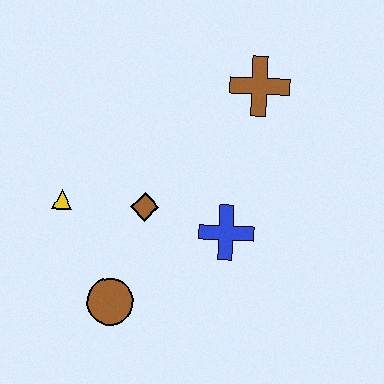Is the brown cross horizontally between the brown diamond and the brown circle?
No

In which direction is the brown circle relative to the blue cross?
The brown circle is to the left of the blue cross.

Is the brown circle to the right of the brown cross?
No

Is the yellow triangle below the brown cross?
Yes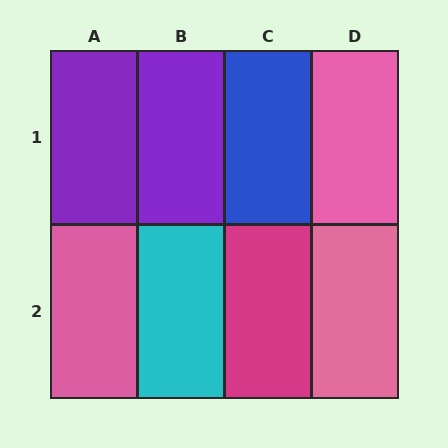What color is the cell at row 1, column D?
Pink.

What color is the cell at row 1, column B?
Purple.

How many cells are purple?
2 cells are purple.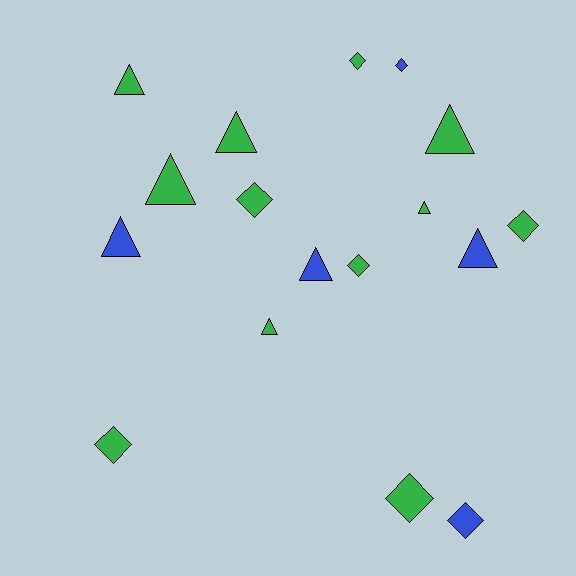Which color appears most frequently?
Green, with 12 objects.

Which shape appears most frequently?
Triangle, with 9 objects.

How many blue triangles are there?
There are 3 blue triangles.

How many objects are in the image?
There are 17 objects.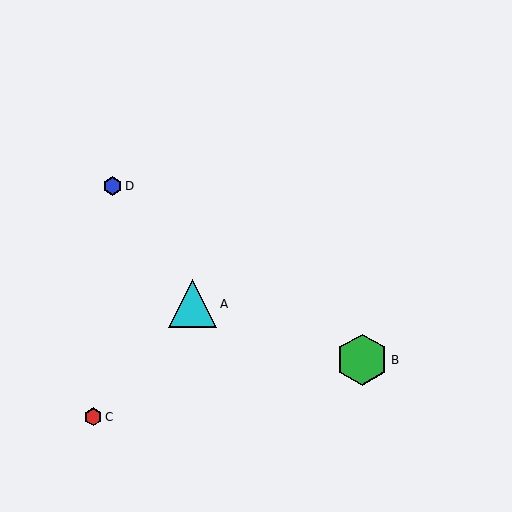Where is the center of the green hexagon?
The center of the green hexagon is at (362, 360).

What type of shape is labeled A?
Shape A is a cyan triangle.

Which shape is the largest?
The green hexagon (labeled B) is the largest.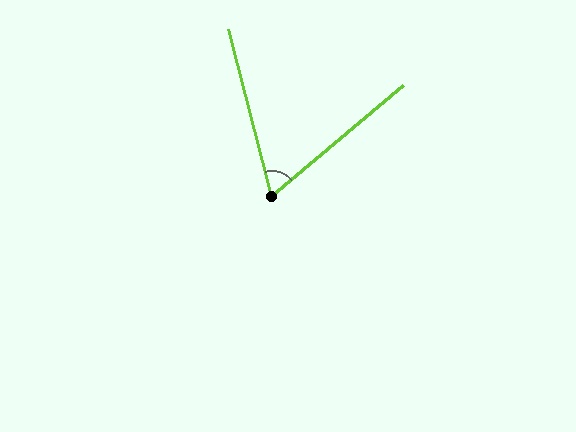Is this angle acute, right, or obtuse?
It is acute.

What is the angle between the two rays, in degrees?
Approximately 64 degrees.